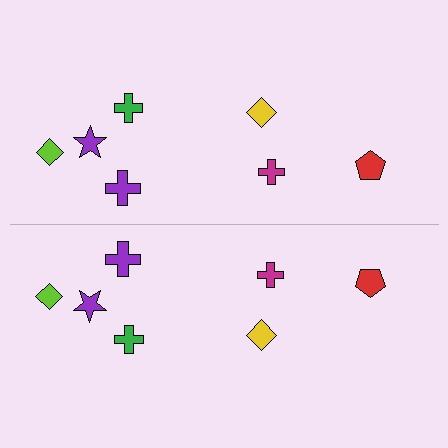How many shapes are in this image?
There are 14 shapes in this image.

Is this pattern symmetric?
Yes, this pattern has bilateral (reflection) symmetry.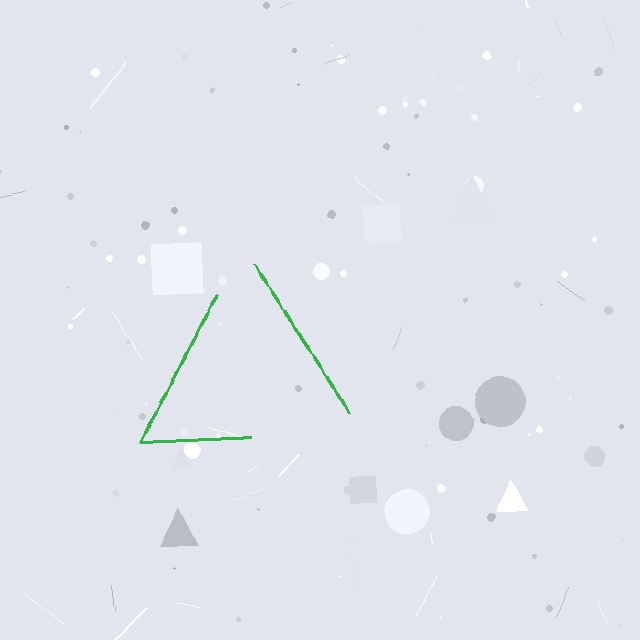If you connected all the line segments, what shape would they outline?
They would outline a triangle.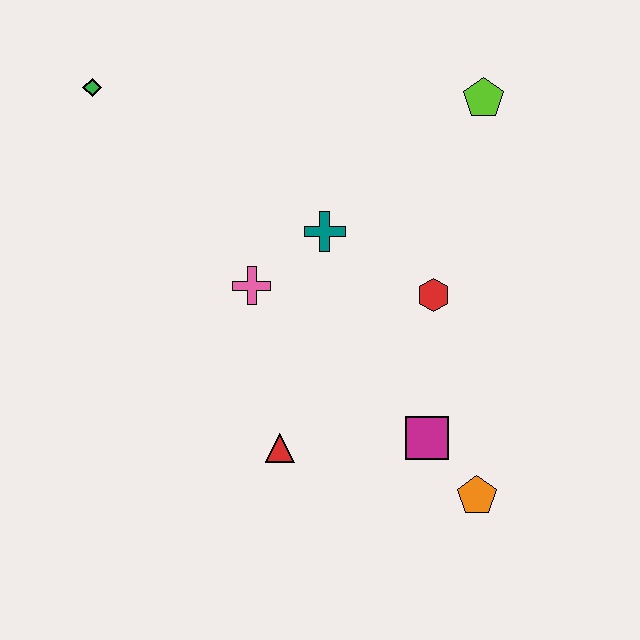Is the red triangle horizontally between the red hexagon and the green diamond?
Yes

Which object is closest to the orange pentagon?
The magenta square is closest to the orange pentagon.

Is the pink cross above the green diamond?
No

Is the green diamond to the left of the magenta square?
Yes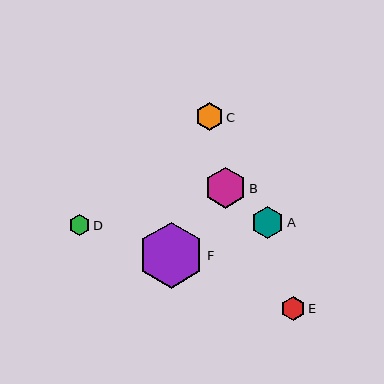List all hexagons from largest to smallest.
From largest to smallest: F, B, A, C, E, D.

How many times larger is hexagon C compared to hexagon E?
Hexagon C is approximately 1.2 times the size of hexagon E.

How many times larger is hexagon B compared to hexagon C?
Hexagon B is approximately 1.5 times the size of hexagon C.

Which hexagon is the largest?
Hexagon F is the largest with a size of approximately 66 pixels.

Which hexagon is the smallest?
Hexagon D is the smallest with a size of approximately 21 pixels.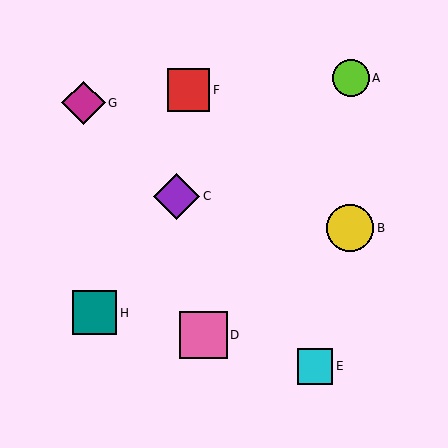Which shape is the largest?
The yellow circle (labeled B) is the largest.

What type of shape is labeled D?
Shape D is a pink square.